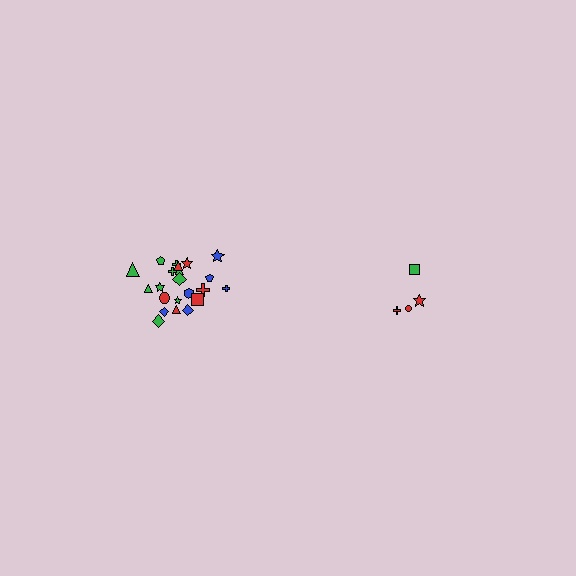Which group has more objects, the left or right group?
The left group.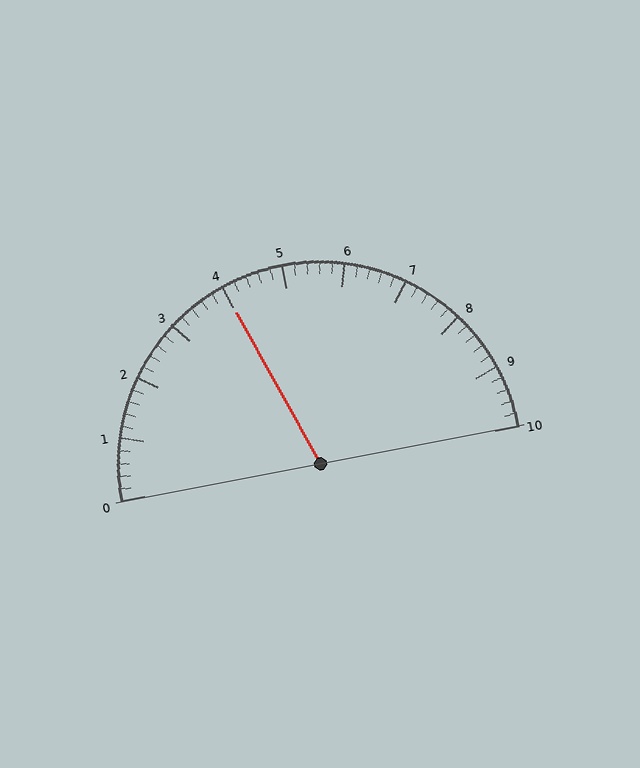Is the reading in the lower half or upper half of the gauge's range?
The reading is in the lower half of the range (0 to 10).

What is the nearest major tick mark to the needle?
The nearest major tick mark is 4.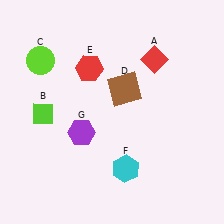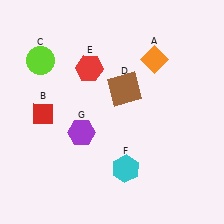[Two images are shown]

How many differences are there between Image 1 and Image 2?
There are 2 differences between the two images.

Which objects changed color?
A changed from red to orange. B changed from lime to red.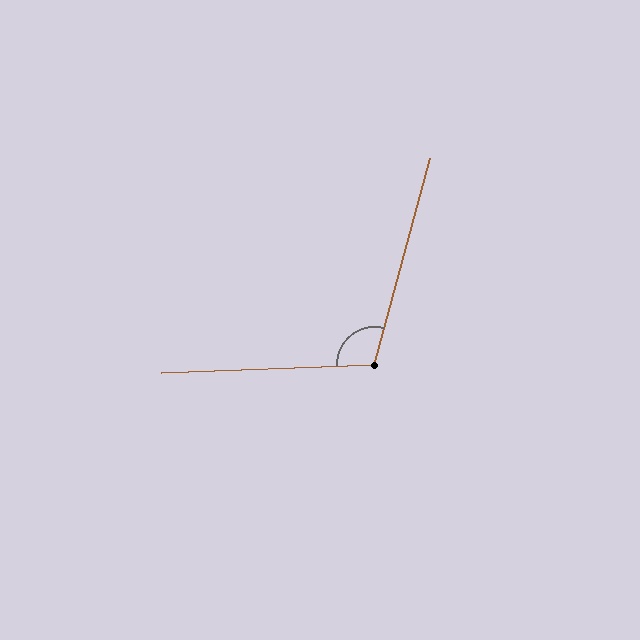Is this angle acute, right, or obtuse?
It is obtuse.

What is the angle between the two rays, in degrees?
Approximately 107 degrees.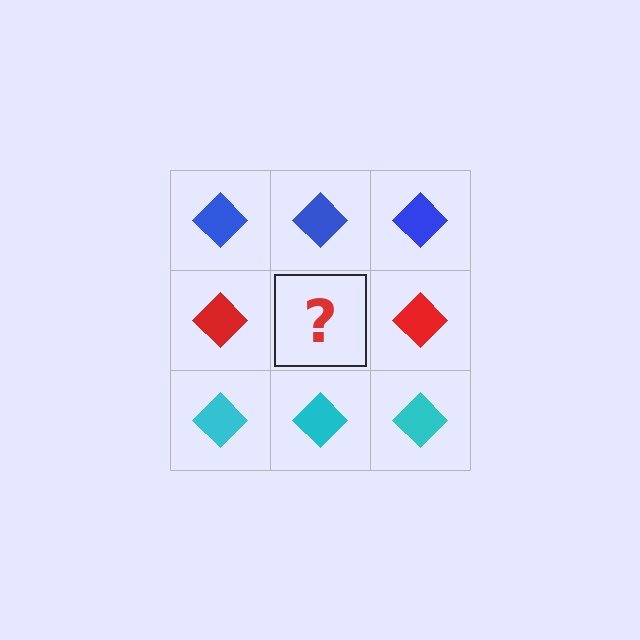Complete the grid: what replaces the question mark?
The question mark should be replaced with a red diamond.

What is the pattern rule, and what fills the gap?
The rule is that each row has a consistent color. The gap should be filled with a red diamond.